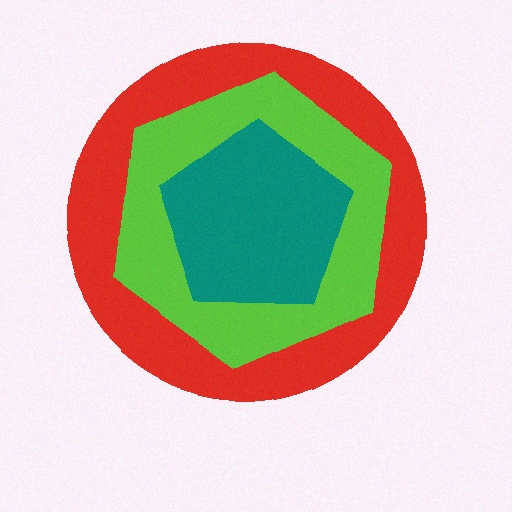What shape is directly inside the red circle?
The lime hexagon.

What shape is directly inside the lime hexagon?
The teal pentagon.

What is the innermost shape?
The teal pentagon.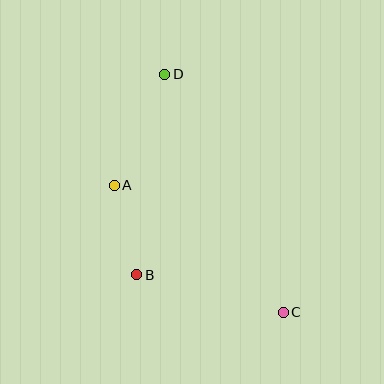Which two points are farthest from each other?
Points C and D are farthest from each other.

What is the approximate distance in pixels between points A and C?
The distance between A and C is approximately 211 pixels.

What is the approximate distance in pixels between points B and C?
The distance between B and C is approximately 151 pixels.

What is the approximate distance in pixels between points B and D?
The distance between B and D is approximately 202 pixels.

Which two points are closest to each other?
Points A and B are closest to each other.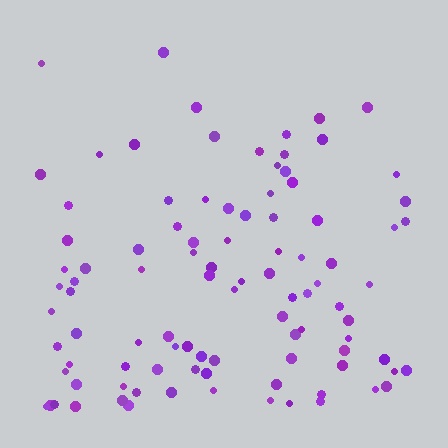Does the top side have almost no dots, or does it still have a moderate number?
Still a moderate number, just noticeably fewer than the bottom.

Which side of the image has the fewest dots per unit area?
The top.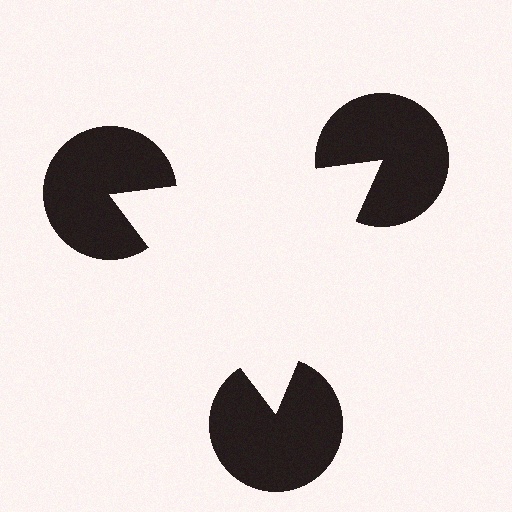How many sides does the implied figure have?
3 sides.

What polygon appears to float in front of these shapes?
An illusory triangle — its edges are inferred from the aligned wedge cuts in the pac-man discs, not physically drawn.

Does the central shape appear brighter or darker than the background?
It typically appears slightly brighter than the background, even though no actual brightness change is drawn.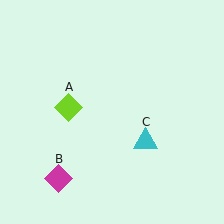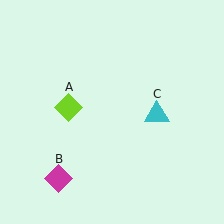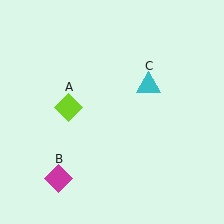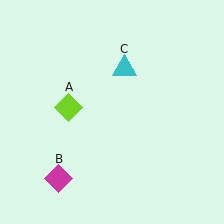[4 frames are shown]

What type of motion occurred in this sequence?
The cyan triangle (object C) rotated counterclockwise around the center of the scene.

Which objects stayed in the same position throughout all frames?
Lime diamond (object A) and magenta diamond (object B) remained stationary.